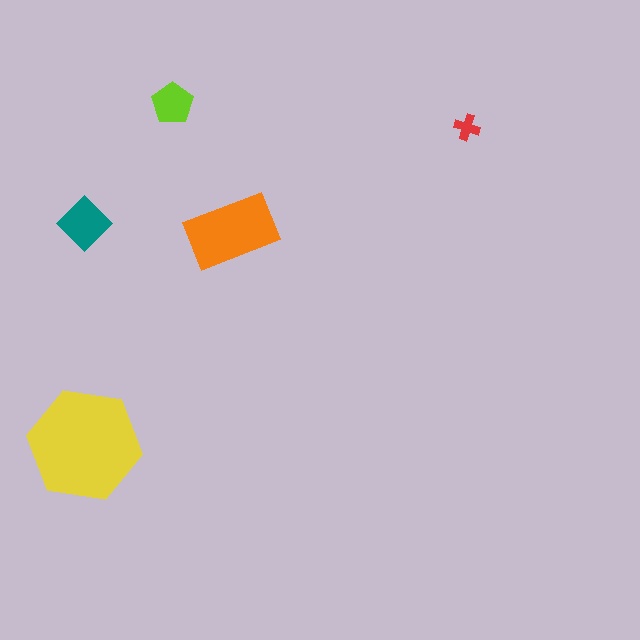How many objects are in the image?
There are 5 objects in the image.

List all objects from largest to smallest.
The yellow hexagon, the orange rectangle, the teal diamond, the lime pentagon, the red cross.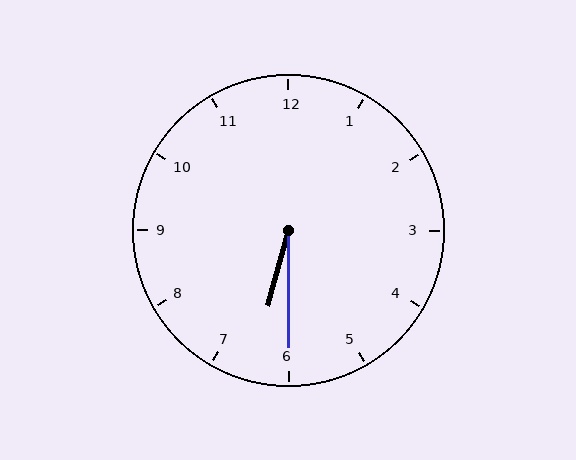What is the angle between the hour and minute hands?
Approximately 15 degrees.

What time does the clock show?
6:30.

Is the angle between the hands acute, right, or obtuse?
It is acute.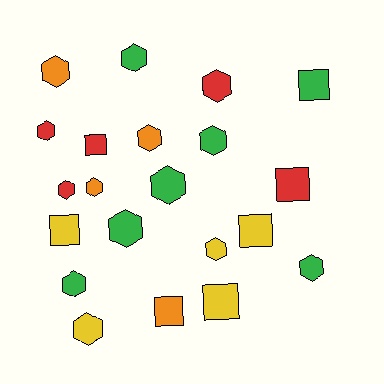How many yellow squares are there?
There are 3 yellow squares.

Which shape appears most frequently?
Hexagon, with 14 objects.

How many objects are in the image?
There are 21 objects.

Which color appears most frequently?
Green, with 7 objects.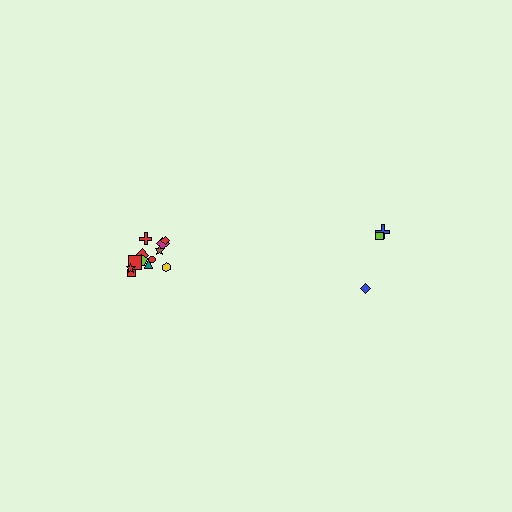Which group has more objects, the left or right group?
The left group.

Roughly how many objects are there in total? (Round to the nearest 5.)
Roughly 15 objects in total.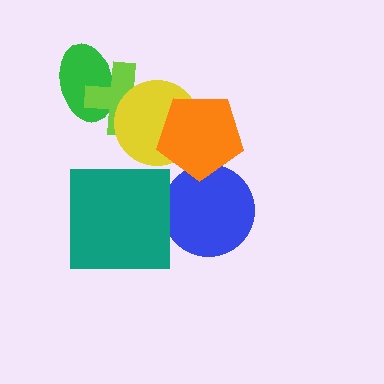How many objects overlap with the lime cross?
2 objects overlap with the lime cross.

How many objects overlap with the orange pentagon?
2 objects overlap with the orange pentagon.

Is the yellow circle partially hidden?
Yes, it is partially covered by another shape.